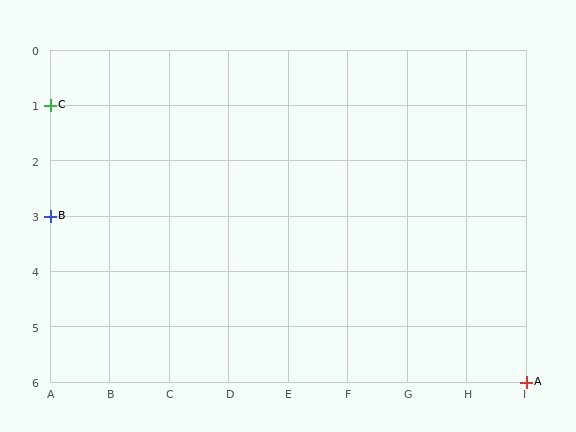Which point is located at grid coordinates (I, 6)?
Point A is at (I, 6).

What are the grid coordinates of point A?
Point A is at grid coordinates (I, 6).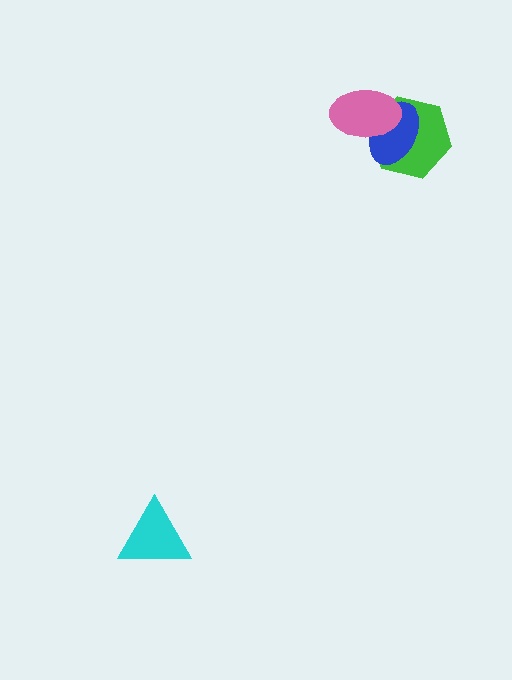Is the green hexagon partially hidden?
Yes, it is partially covered by another shape.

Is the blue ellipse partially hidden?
Yes, it is partially covered by another shape.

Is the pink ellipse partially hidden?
No, no other shape covers it.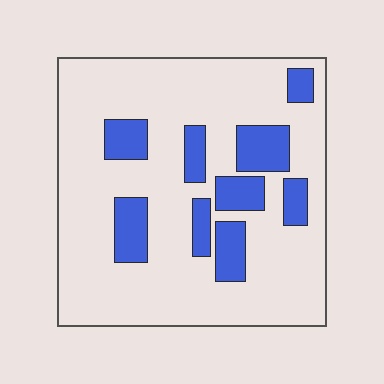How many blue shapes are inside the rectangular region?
9.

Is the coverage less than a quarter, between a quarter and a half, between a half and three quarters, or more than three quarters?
Less than a quarter.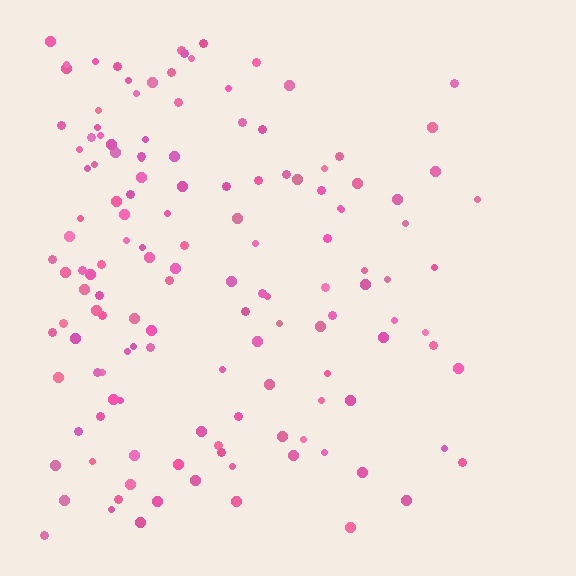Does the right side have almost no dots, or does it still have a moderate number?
Still a moderate number, just noticeably fewer than the left.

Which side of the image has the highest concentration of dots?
The left.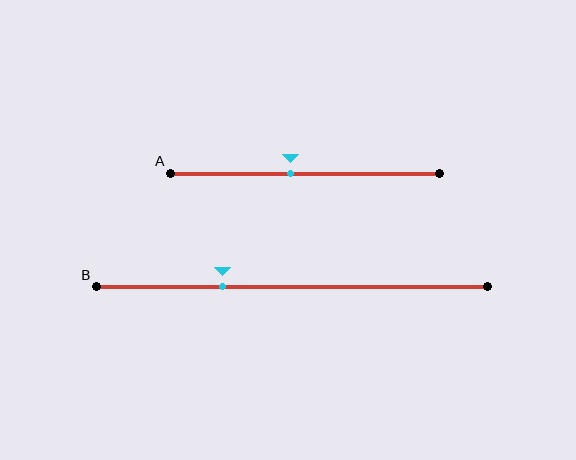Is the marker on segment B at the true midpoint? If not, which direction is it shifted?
No, the marker on segment B is shifted to the left by about 18% of the segment length.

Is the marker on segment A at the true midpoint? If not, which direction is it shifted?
No, the marker on segment A is shifted to the left by about 6% of the segment length.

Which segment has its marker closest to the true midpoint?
Segment A has its marker closest to the true midpoint.